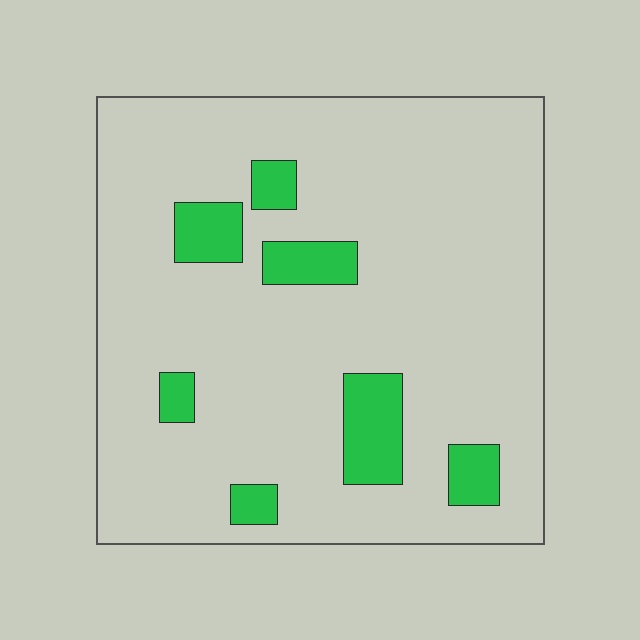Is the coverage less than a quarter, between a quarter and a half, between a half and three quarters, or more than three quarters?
Less than a quarter.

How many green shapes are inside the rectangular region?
7.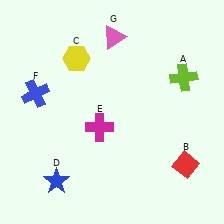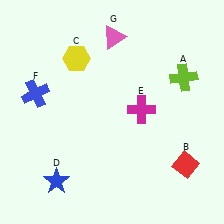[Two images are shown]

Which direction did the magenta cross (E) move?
The magenta cross (E) moved right.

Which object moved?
The magenta cross (E) moved right.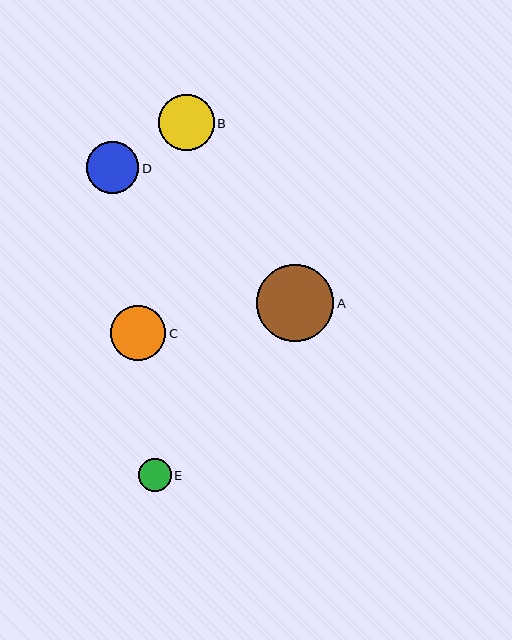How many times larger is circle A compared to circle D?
Circle A is approximately 1.5 times the size of circle D.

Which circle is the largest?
Circle A is the largest with a size of approximately 77 pixels.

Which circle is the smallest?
Circle E is the smallest with a size of approximately 32 pixels.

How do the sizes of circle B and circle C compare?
Circle B and circle C are approximately the same size.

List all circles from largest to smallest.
From largest to smallest: A, B, C, D, E.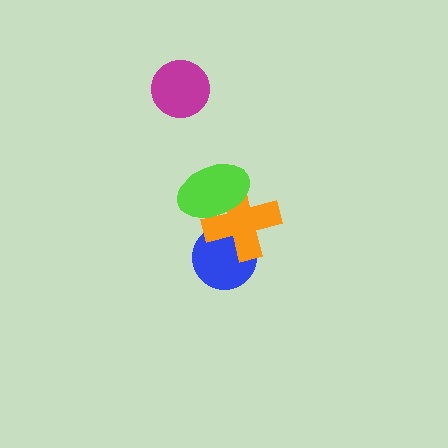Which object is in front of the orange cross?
The lime ellipse is in front of the orange cross.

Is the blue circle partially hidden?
Yes, it is partially covered by another shape.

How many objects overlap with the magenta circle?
0 objects overlap with the magenta circle.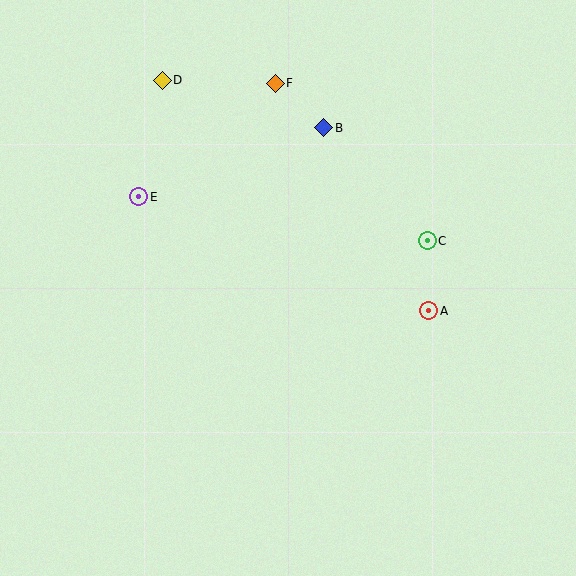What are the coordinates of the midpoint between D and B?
The midpoint between D and B is at (243, 104).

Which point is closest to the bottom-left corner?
Point E is closest to the bottom-left corner.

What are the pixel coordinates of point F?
Point F is at (275, 83).